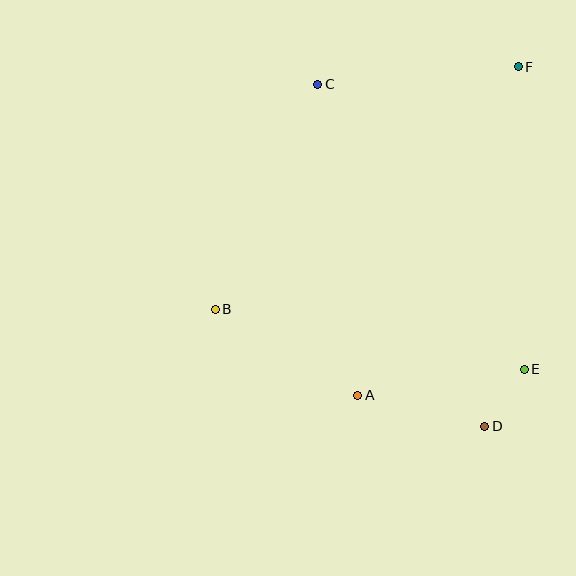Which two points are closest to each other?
Points D and E are closest to each other.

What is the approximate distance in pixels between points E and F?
The distance between E and F is approximately 302 pixels.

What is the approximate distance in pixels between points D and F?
The distance between D and F is approximately 361 pixels.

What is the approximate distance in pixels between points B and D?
The distance between B and D is approximately 294 pixels.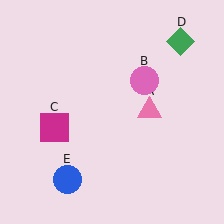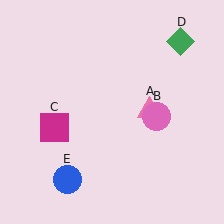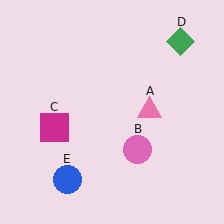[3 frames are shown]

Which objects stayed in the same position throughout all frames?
Pink triangle (object A) and magenta square (object C) and green diamond (object D) and blue circle (object E) remained stationary.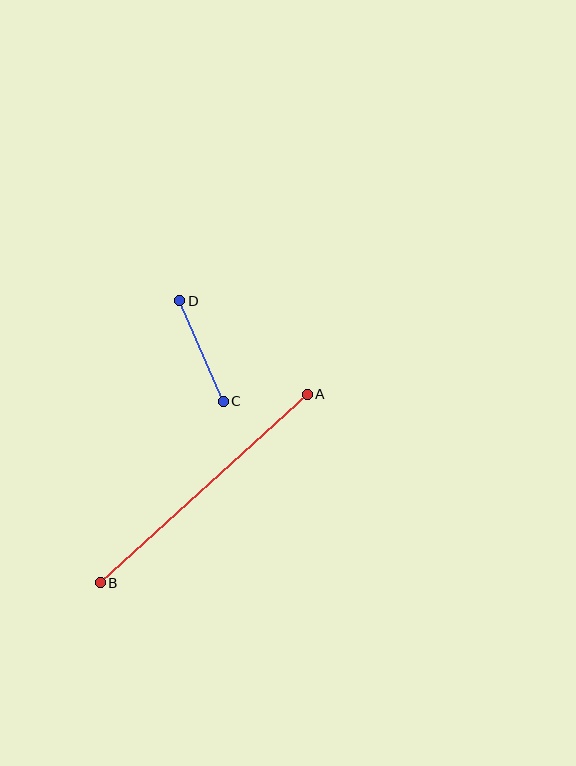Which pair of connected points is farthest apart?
Points A and B are farthest apart.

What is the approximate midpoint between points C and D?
The midpoint is at approximately (202, 351) pixels.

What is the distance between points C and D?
The distance is approximately 110 pixels.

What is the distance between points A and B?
The distance is approximately 280 pixels.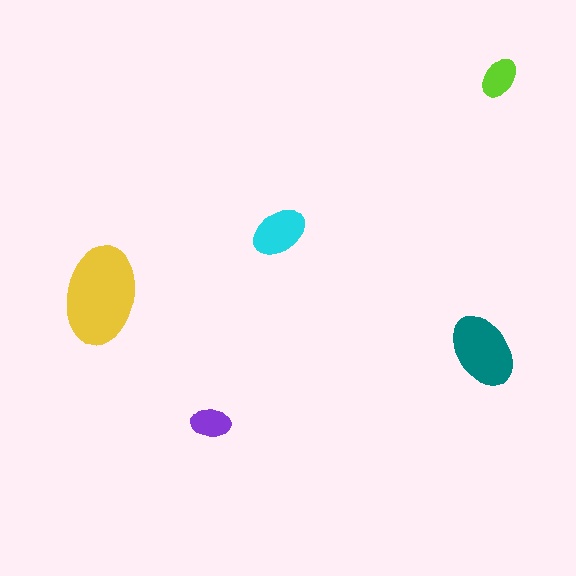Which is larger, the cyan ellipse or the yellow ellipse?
The yellow one.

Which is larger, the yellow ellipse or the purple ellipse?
The yellow one.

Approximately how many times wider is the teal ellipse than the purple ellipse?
About 2 times wider.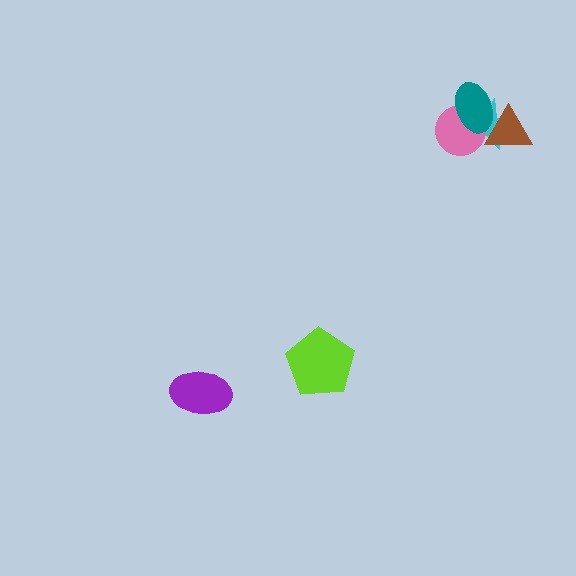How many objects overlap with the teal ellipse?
3 objects overlap with the teal ellipse.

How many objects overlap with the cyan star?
3 objects overlap with the cyan star.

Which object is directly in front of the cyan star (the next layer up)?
The brown triangle is directly in front of the cyan star.